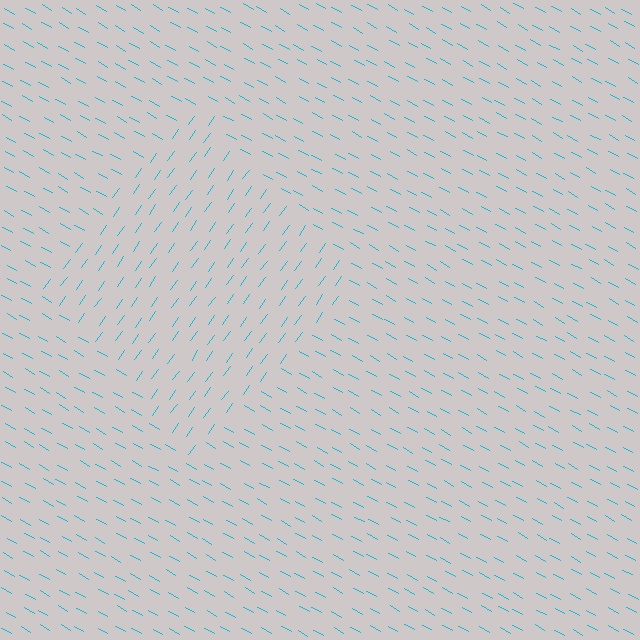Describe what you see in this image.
The image is filled with small cyan line segments. A diamond region in the image has lines oriented differently from the surrounding lines, creating a visible texture boundary.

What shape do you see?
I see a diamond.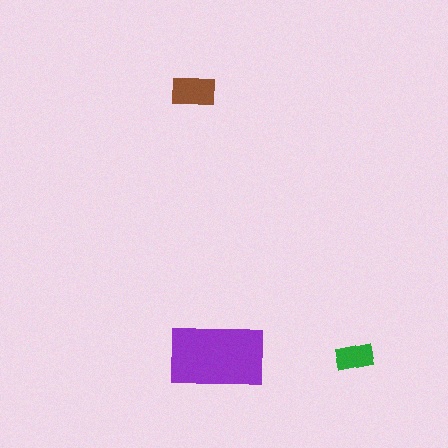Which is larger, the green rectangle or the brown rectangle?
The brown one.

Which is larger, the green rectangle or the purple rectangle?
The purple one.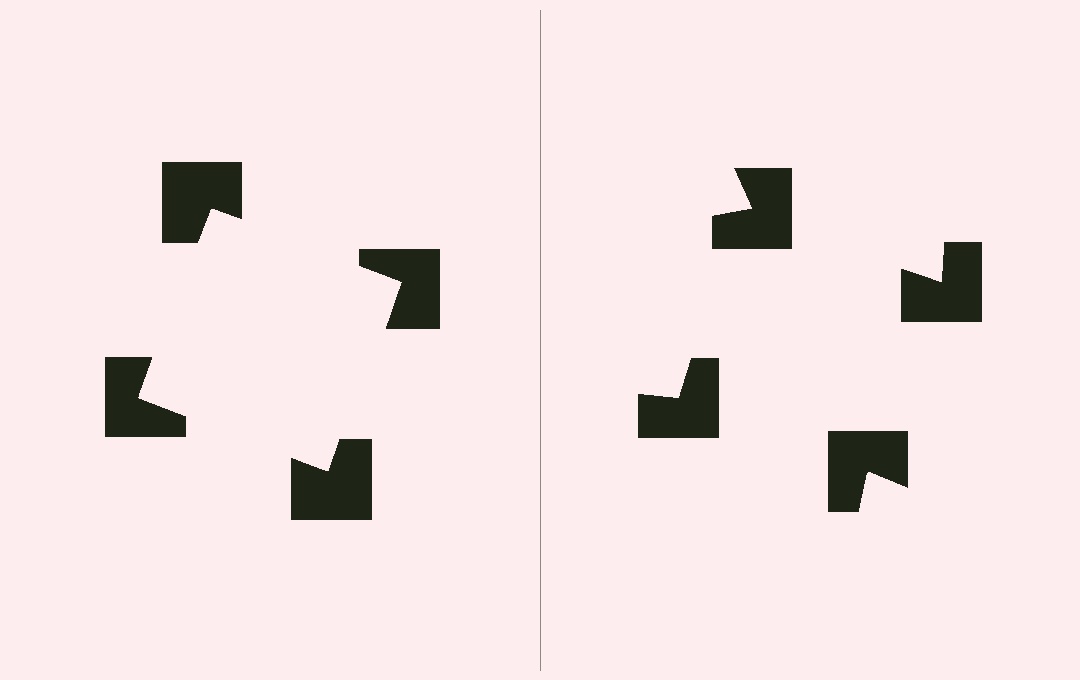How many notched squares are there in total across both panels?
8 — 4 on each side.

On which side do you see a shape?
An illusory square appears on the left side. On the right side the wedge cuts are rotated, so no coherent shape forms.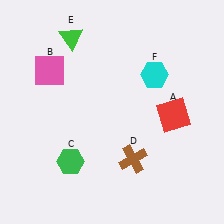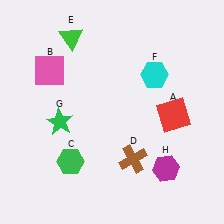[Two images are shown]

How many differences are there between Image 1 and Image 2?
There are 2 differences between the two images.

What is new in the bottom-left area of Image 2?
A green star (G) was added in the bottom-left area of Image 2.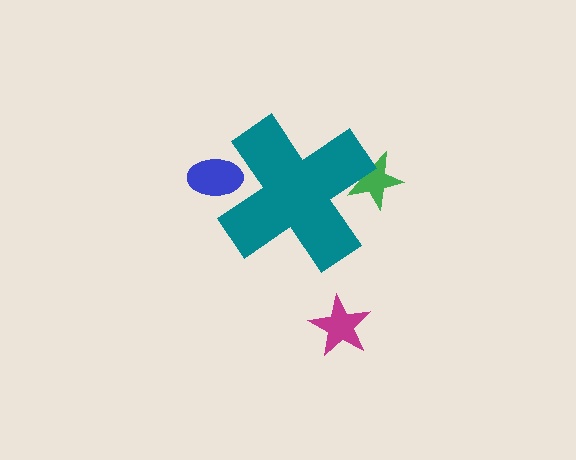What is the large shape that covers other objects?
A teal cross.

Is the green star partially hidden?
Yes, the green star is partially hidden behind the teal cross.